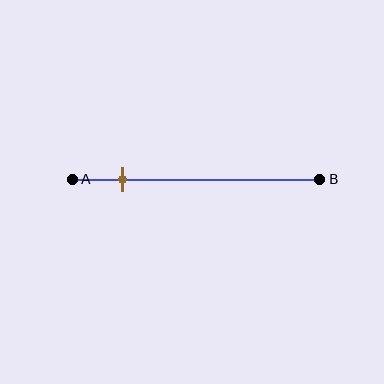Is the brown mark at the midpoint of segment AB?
No, the mark is at about 20% from A, not at the 50% midpoint.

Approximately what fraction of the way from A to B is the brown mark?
The brown mark is approximately 20% of the way from A to B.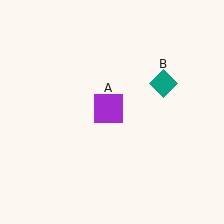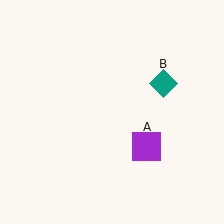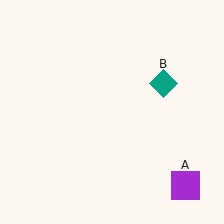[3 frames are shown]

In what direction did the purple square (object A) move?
The purple square (object A) moved down and to the right.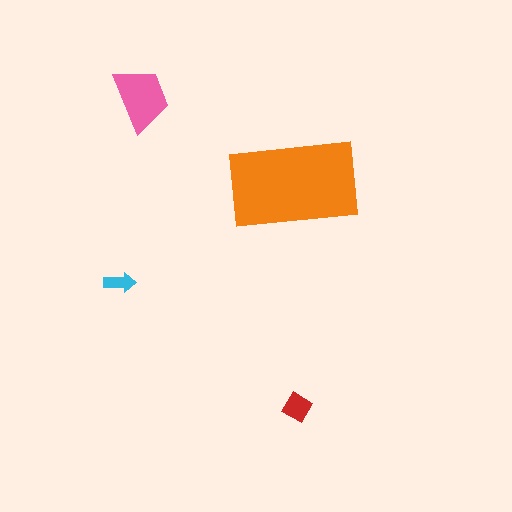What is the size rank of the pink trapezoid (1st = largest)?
2nd.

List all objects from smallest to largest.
The cyan arrow, the red diamond, the pink trapezoid, the orange rectangle.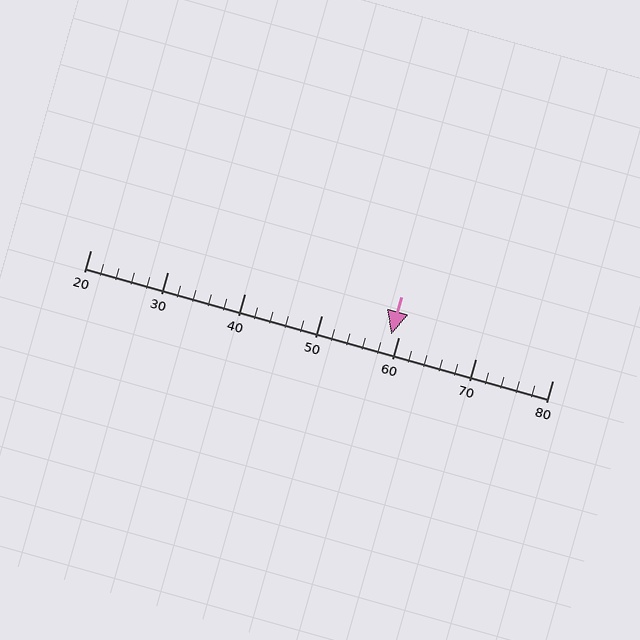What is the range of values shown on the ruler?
The ruler shows values from 20 to 80.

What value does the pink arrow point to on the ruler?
The pink arrow points to approximately 59.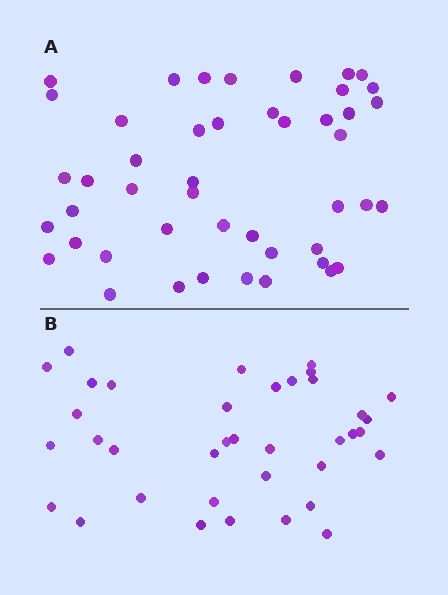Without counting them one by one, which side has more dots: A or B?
Region A (the top region) has more dots.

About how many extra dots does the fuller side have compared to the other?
Region A has roughly 8 or so more dots than region B.